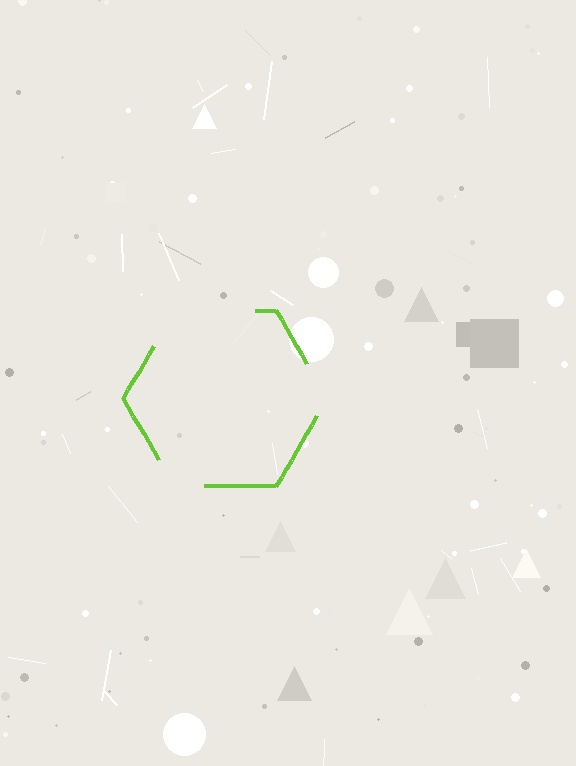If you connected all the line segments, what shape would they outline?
They would outline a hexagon.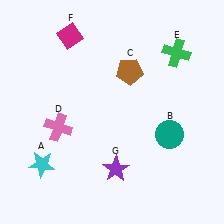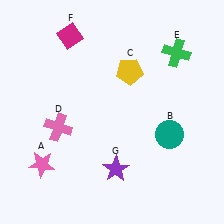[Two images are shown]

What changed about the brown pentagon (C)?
In Image 1, C is brown. In Image 2, it changed to yellow.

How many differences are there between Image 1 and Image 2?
There are 2 differences between the two images.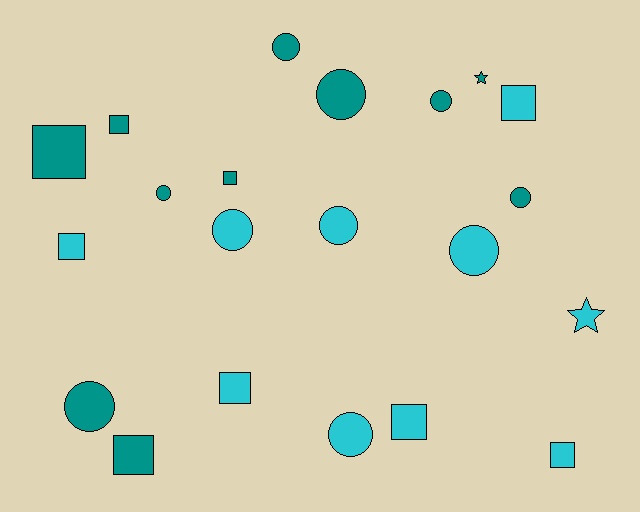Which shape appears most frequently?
Circle, with 10 objects.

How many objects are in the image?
There are 21 objects.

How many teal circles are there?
There are 6 teal circles.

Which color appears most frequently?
Teal, with 11 objects.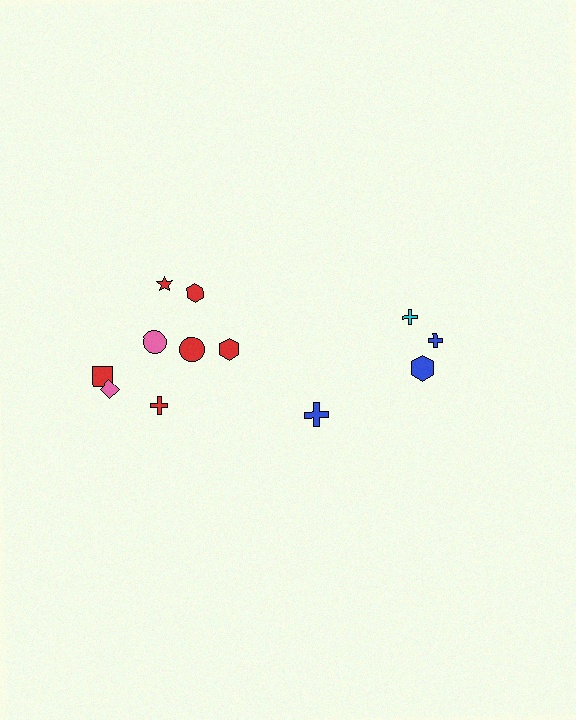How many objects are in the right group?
There are 4 objects.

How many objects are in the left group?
There are 8 objects.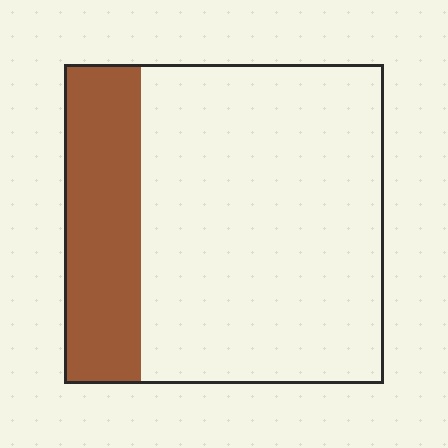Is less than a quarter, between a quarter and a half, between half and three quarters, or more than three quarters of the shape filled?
Less than a quarter.